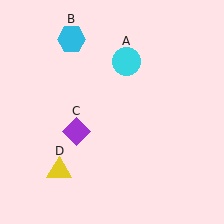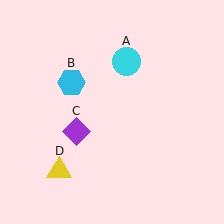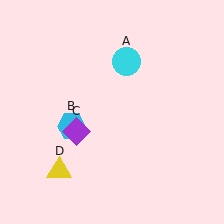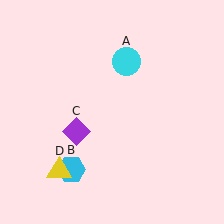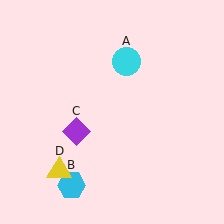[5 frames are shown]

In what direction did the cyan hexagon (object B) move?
The cyan hexagon (object B) moved down.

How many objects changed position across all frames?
1 object changed position: cyan hexagon (object B).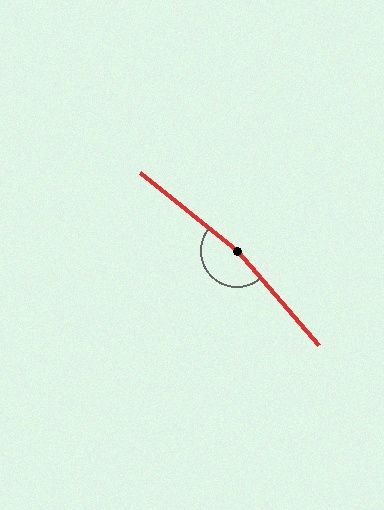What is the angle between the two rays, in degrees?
Approximately 170 degrees.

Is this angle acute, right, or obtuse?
It is obtuse.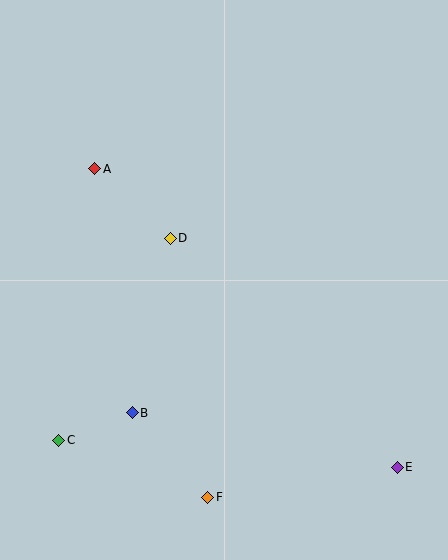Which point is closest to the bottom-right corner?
Point E is closest to the bottom-right corner.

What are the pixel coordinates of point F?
Point F is at (208, 497).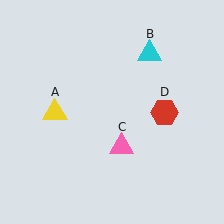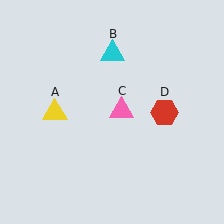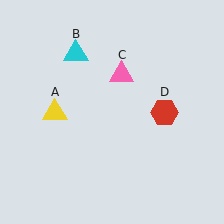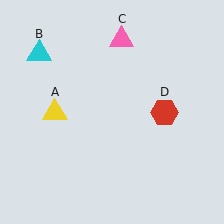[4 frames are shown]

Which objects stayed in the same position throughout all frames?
Yellow triangle (object A) and red hexagon (object D) remained stationary.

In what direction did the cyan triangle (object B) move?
The cyan triangle (object B) moved left.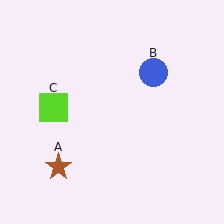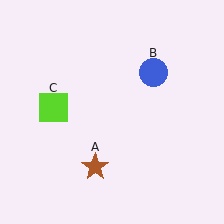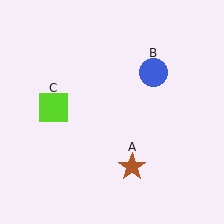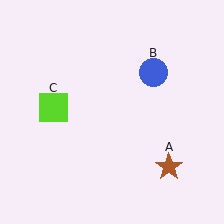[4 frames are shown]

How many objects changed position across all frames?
1 object changed position: brown star (object A).